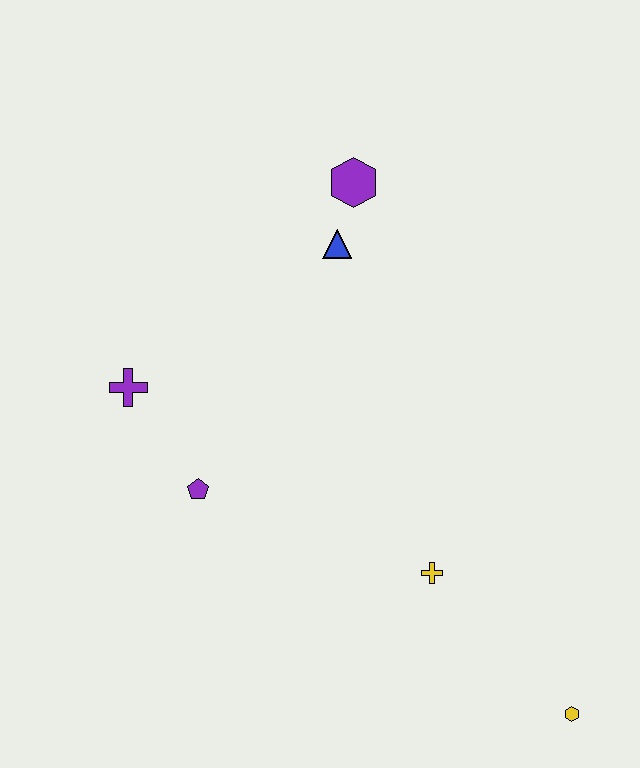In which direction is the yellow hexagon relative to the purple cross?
The yellow hexagon is to the right of the purple cross.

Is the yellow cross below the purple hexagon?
Yes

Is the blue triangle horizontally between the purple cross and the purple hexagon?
Yes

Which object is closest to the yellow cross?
The yellow hexagon is closest to the yellow cross.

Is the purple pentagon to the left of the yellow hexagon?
Yes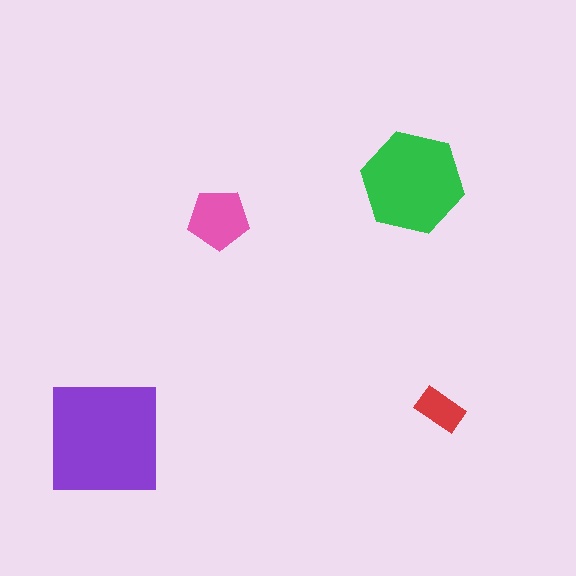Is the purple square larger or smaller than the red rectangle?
Larger.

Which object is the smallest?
The red rectangle.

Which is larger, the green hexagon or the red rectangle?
The green hexagon.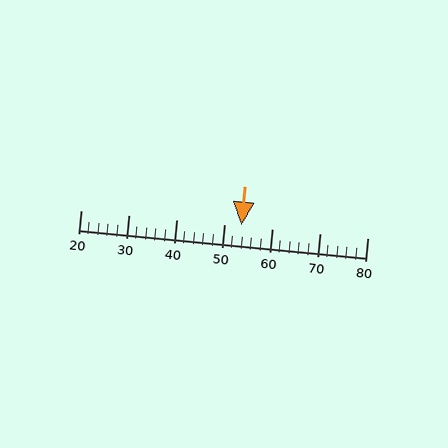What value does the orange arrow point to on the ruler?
The orange arrow points to approximately 54.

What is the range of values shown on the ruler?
The ruler shows values from 20 to 80.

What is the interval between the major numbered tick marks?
The major tick marks are spaced 10 units apart.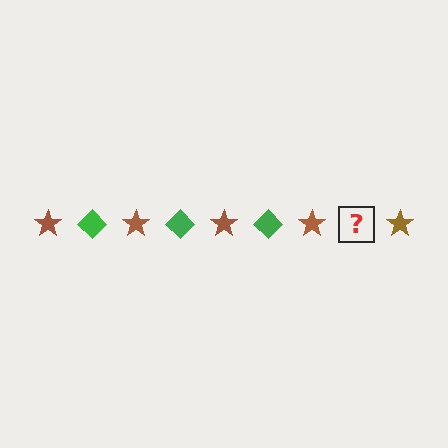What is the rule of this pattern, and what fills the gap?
The rule is that the pattern alternates between brown star and green diamond. The gap should be filled with a green diamond.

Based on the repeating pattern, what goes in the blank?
The blank should be a green diamond.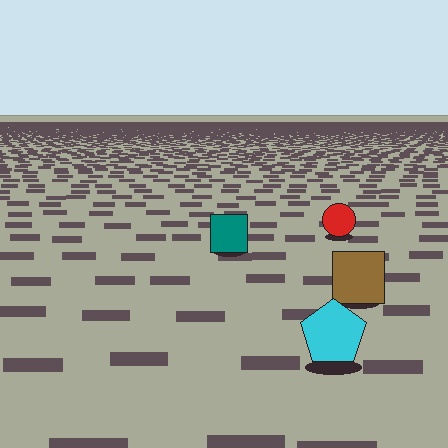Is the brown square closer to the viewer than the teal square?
Yes. The brown square is closer — you can tell from the texture gradient: the ground texture is coarser near it.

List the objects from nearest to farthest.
From nearest to farthest: the cyan pentagon, the brown square, the teal square, the red circle.